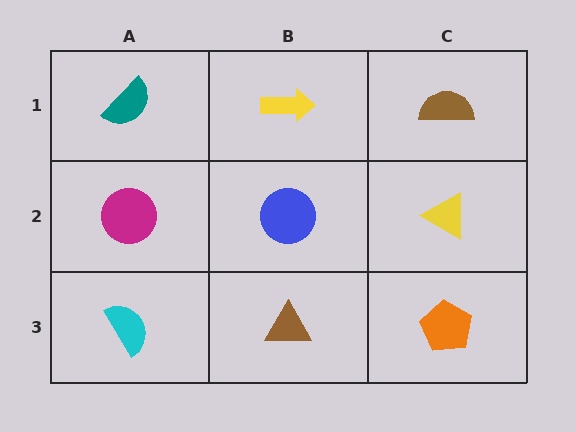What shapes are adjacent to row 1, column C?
A yellow triangle (row 2, column C), a yellow arrow (row 1, column B).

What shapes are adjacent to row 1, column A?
A magenta circle (row 2, column A), a yellow arrow (row 1, column B).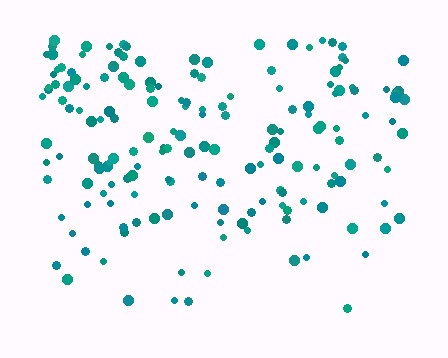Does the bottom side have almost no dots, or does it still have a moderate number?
Still a moderate number, just noticeably fewer than the top.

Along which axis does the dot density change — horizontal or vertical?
Vertical.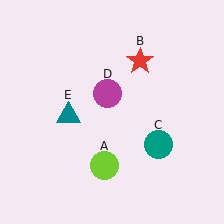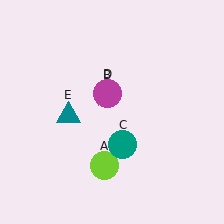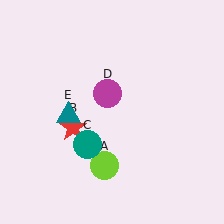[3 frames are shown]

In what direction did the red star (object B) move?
The red star (object B) moved down and to the left.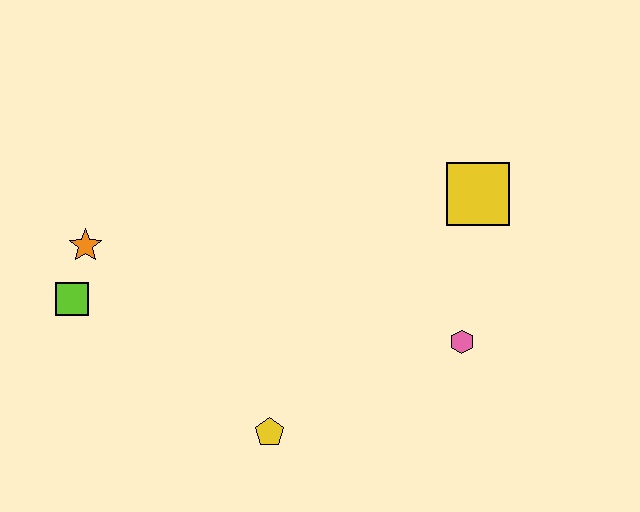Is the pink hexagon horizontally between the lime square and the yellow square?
Yes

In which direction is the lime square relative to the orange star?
The lime square is below the orange star.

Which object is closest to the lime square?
The orange star is closest to the lime square.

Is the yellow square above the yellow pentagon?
Yes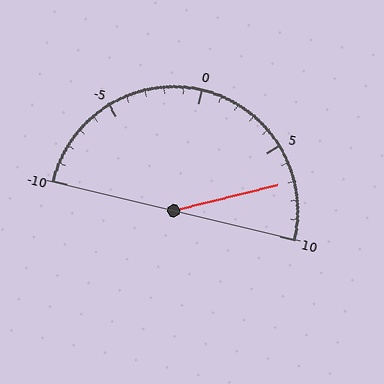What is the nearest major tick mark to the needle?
The nearest major tick mark is 5.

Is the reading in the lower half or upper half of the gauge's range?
The reading is in the upper half of the range (-10 to 10).